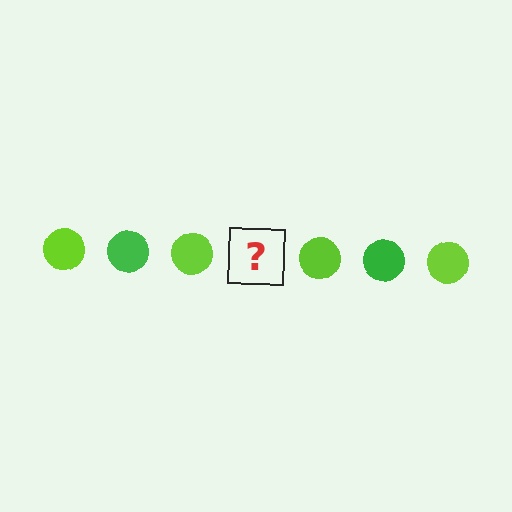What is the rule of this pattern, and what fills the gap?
The rule is that the pattern cycles through lime, green circles. The gap should be filled with a green circle.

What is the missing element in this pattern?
The missing element is a green circle.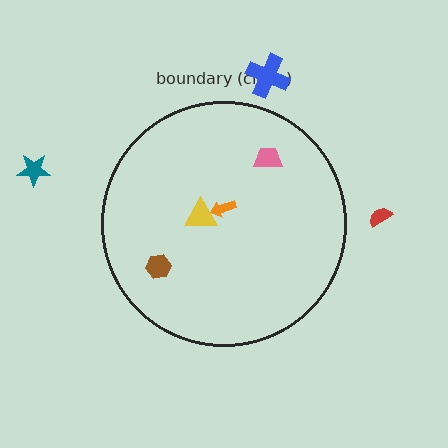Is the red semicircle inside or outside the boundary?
Outside.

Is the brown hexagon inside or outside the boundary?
Inside.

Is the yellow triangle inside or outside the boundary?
Inside.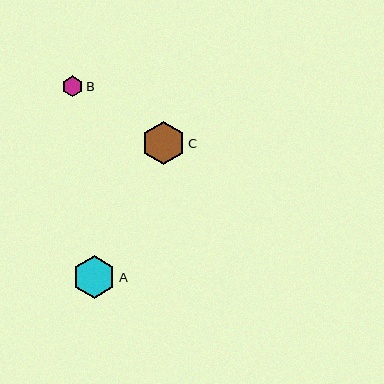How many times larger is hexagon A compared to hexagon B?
Hexagon A is approximately 2.0 times the size of hexagon B.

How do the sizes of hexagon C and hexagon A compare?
Hexagon C and hexagon A are approximately the same size.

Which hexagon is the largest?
Hexagon C is the largest with a size of approximately 43 pixels.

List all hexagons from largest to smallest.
From largest to smallest: C, A, B.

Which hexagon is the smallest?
Hexagon B is the smallest with a size of approximately 21 pixels.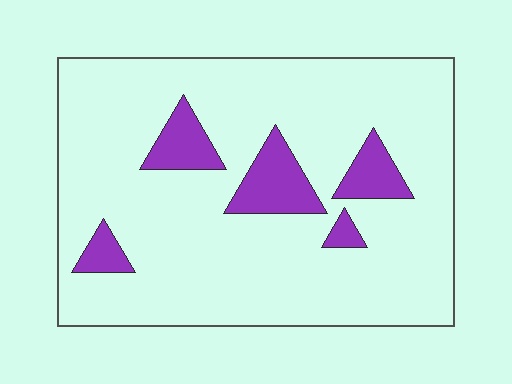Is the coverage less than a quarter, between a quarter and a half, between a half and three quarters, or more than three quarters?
Less than a quarter.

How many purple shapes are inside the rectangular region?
5.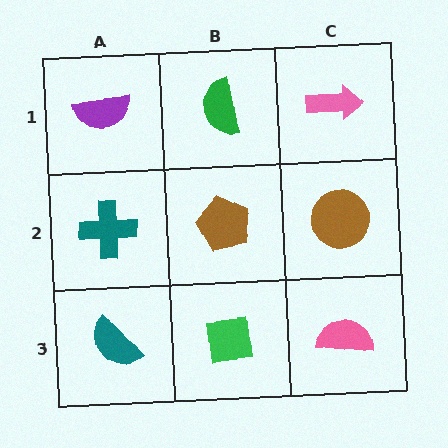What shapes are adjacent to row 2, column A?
A purple semicircle (row 1, column A), a teal semicircle (row 3, column A), a brown pentagon (row 2, column B).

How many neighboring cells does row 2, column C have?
3.